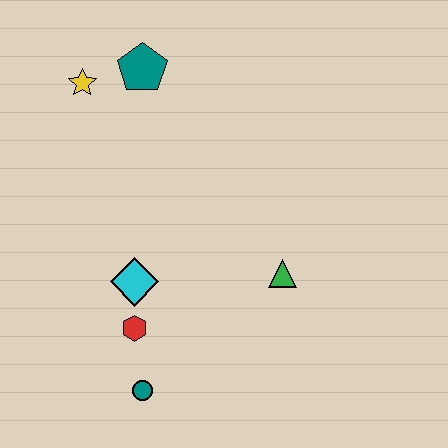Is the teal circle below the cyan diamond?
Yes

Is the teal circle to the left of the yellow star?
No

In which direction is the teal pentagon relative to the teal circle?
The teal pentagon is above the teal circle.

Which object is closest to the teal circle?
The red hexagon is closest to the teal circle.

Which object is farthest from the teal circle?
The teal pentagon is farthest from the teal circle.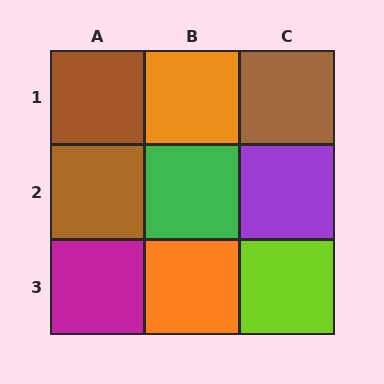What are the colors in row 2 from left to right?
Brown, green, purple.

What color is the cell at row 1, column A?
Brown.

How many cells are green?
1 cell is green.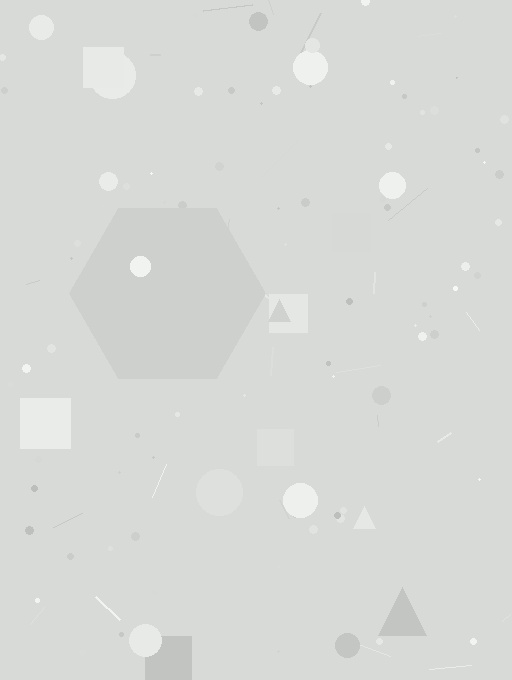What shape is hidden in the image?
A hexagon is hidden in the image.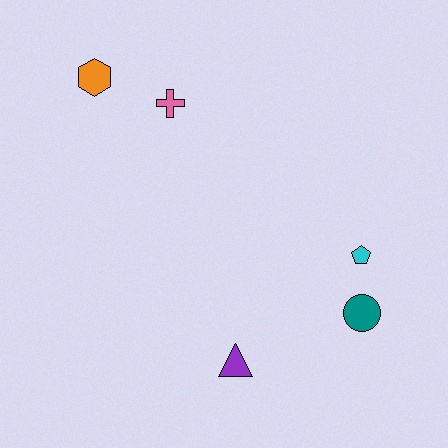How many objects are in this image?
There are 5 objects.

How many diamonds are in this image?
There are no diamonds.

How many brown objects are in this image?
There are no brown objects.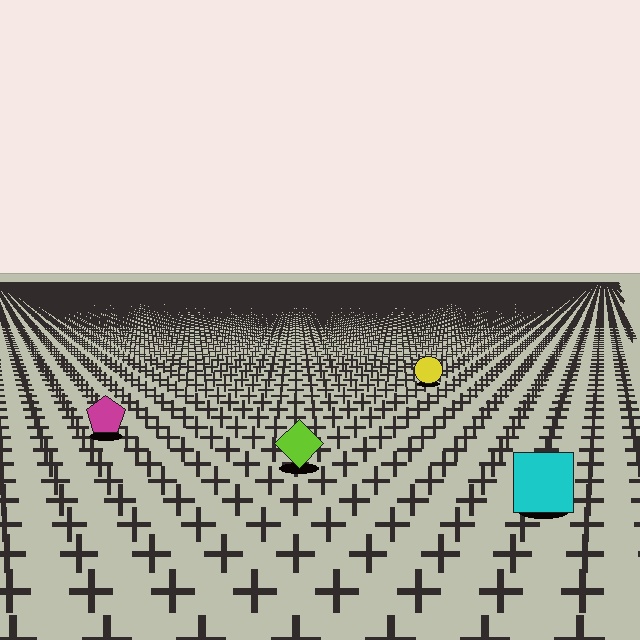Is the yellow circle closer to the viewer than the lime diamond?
No. The lime diamond is closer — you can tell from the texture gradient: the ground texture is coarser near it.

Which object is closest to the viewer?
The cyan square is closest. The texture marks near it are larger and more spread out.